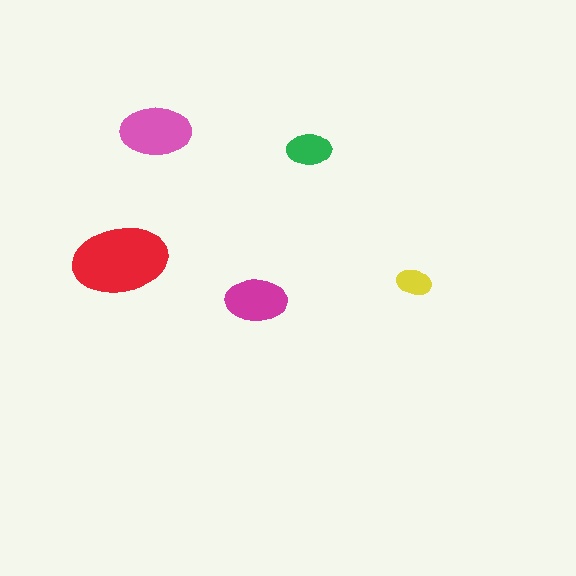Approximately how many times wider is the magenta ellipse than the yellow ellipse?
About 1.5 times wider.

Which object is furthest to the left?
The red ellipse is leftmost.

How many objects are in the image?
There are 5 objects in the image.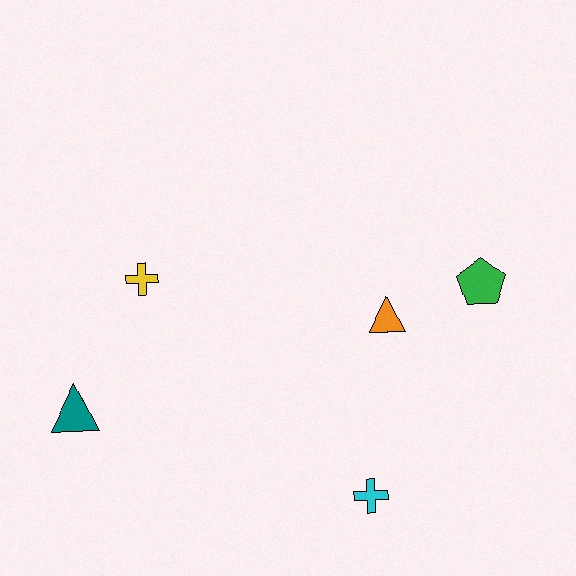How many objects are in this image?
There are 5 objects.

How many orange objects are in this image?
There is 1 orange object.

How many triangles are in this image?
There are 2 triangles.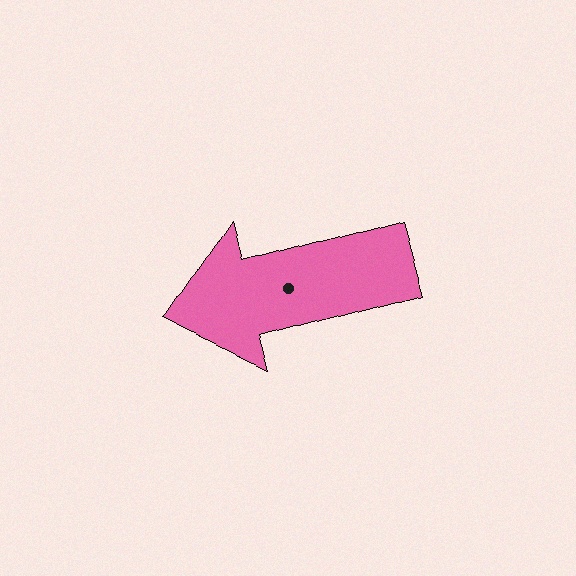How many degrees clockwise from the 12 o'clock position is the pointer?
Approximately 254 degrees.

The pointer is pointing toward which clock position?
Roughly 8 o'clock.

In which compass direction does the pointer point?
West.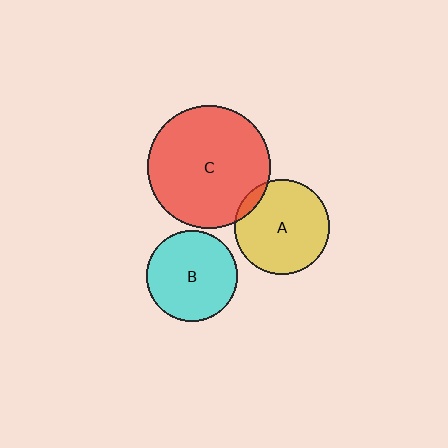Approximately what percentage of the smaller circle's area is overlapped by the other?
Approximately 10%.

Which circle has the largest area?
Circle C (red).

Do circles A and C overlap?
Yes.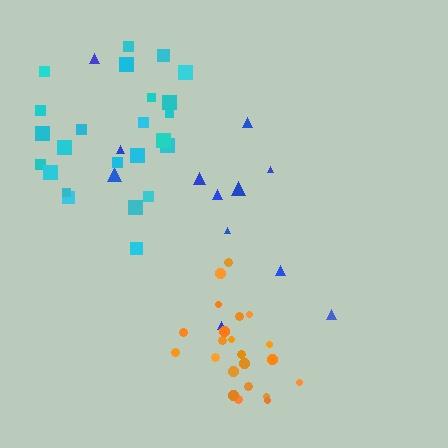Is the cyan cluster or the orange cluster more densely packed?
Orange.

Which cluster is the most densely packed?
Orange.